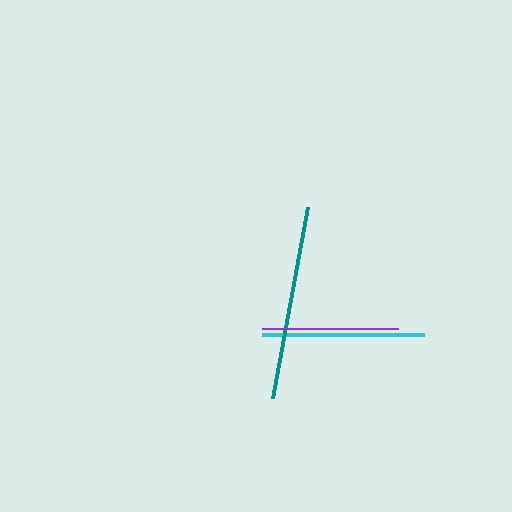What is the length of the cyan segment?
The cyan segment is approximately 163 pixels long.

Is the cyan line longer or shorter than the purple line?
The cyan line is longer than the purple line.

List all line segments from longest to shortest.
From longest to shortest: teal, cyan, purple.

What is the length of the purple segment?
The purple segment is approximately 136 pixels long.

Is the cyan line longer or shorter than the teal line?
The teal line is longer than the cyan line.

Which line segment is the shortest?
The purple line is the shortest at approximately 136 pixels.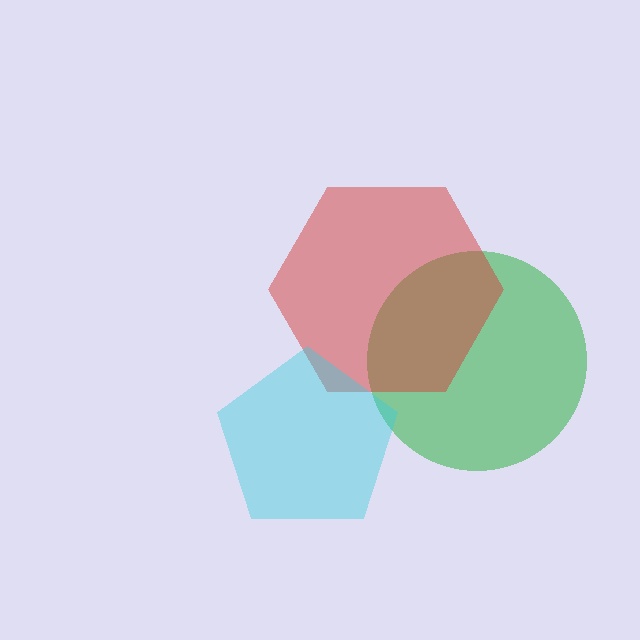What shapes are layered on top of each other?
The layered shapes are: a green circle, a red hexagon, a cyan pentagon.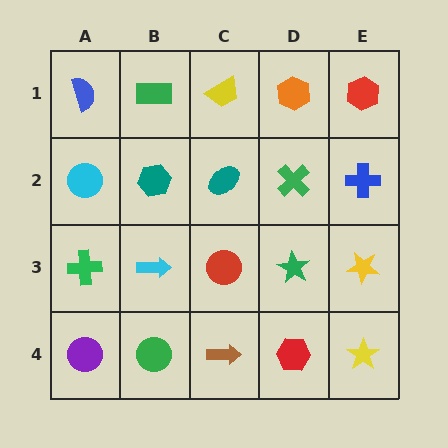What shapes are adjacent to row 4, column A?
A green cross (row 3, column A), a green circle (row 4, column B).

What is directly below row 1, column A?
A cyan circle.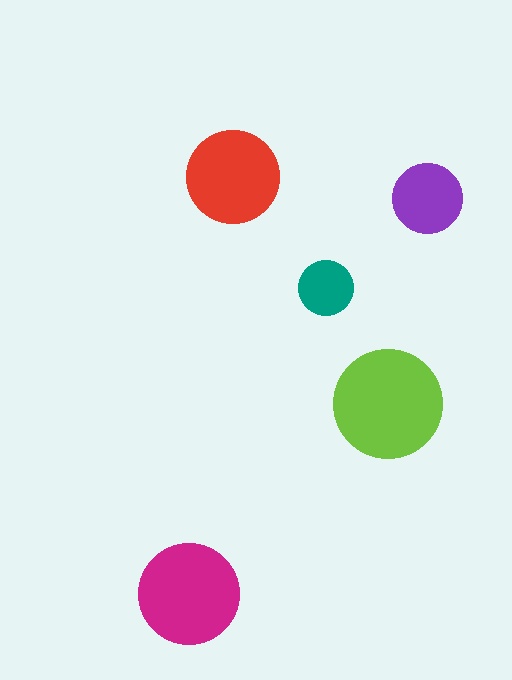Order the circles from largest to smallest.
the lime one, the magenta one, the red one, the purple one, the teal one.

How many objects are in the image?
There are 5 objects in the image.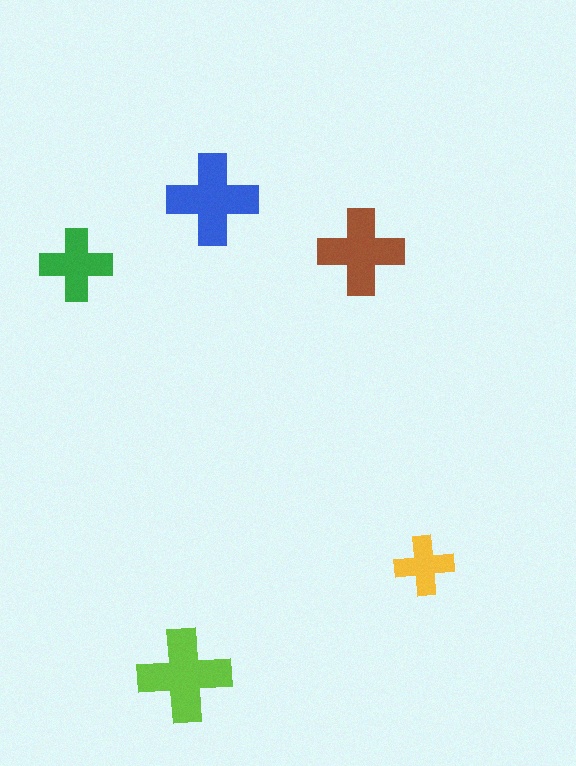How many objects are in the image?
There are 5 objects in the image.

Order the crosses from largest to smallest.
the lime one, the blue one, the brown one, the green one, the yellow one.